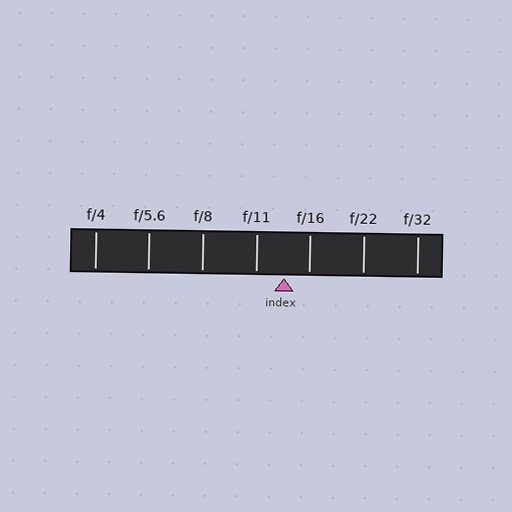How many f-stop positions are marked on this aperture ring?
There are 7 f-stop positions marked.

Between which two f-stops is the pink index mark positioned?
The index mark is between f/11 and f/16.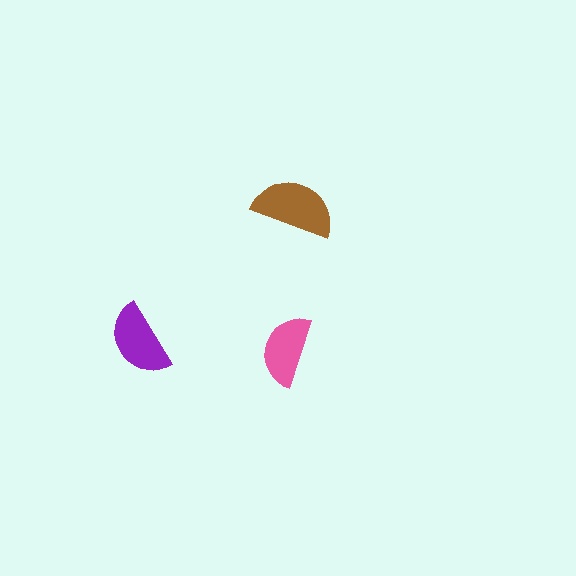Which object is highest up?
The brown semicircle is topmost.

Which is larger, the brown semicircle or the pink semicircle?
The brown one.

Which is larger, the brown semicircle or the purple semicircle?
The brown one.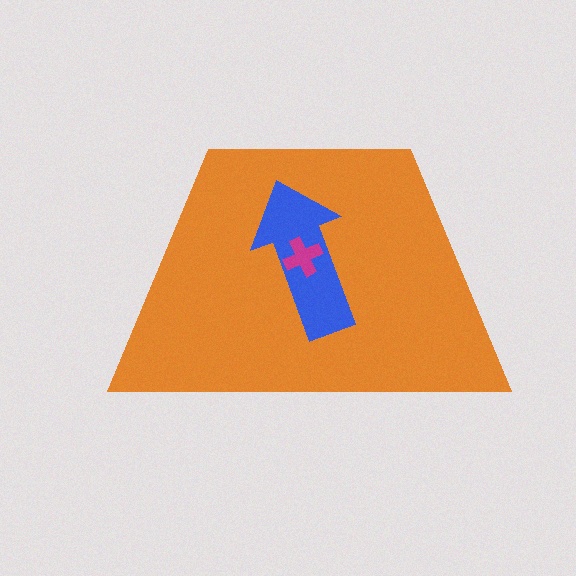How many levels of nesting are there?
3.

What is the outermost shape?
The orange trapezoid.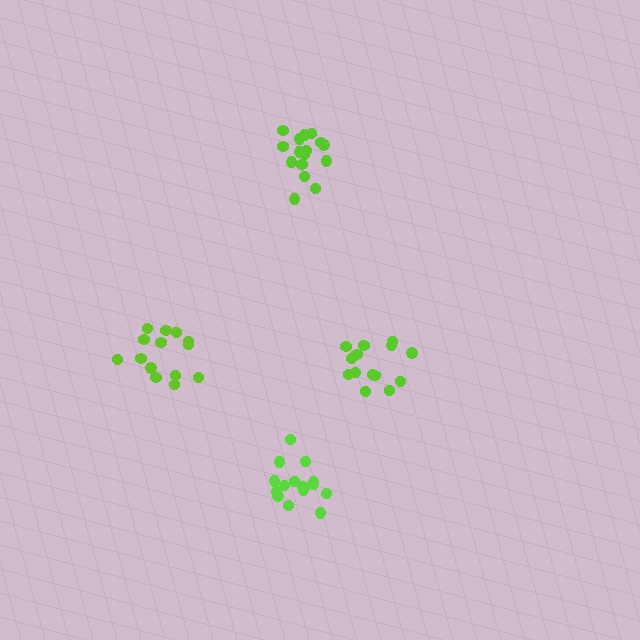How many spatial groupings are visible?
There are 4 spatial groupings.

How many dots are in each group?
Group 1: 15 dots, Group 2: 14 dots, Group 3: 16 dots, Group 4: 17 dots (62 total).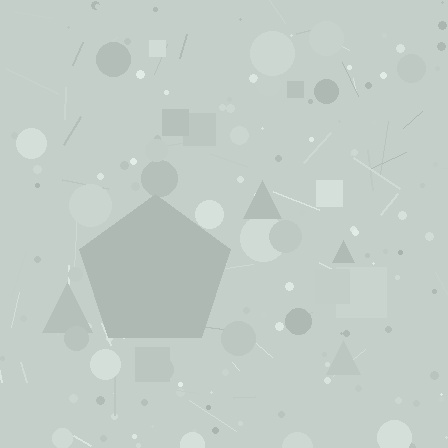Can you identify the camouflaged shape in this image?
The camouflaged shape is a pentagon.